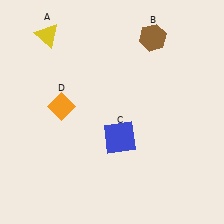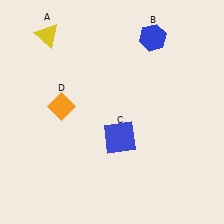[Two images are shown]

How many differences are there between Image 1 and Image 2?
There is 1 difference between the two images.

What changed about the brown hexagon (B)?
In Image 1, B is brown. In Image 2, it changed to blue.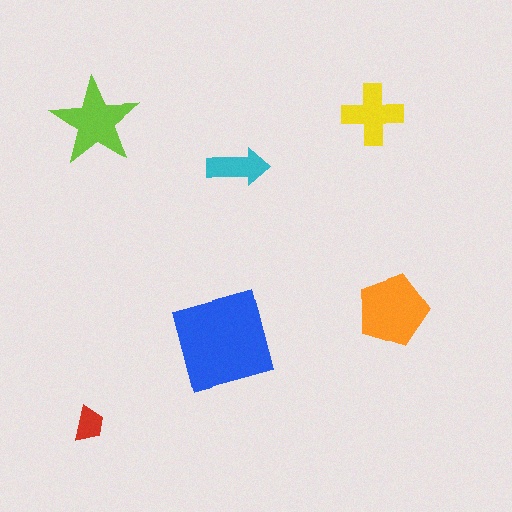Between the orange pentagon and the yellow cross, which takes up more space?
The orange pentagon.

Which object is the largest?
The blue diamond.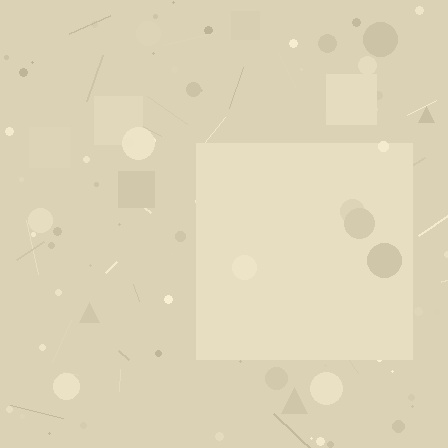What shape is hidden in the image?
A square is hidden in the image.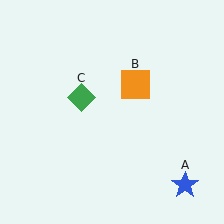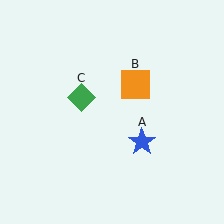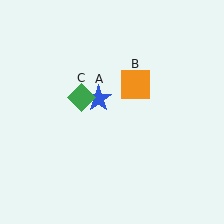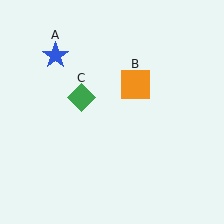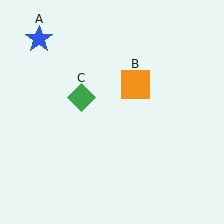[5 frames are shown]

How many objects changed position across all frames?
1 object changed position: blue star (object A).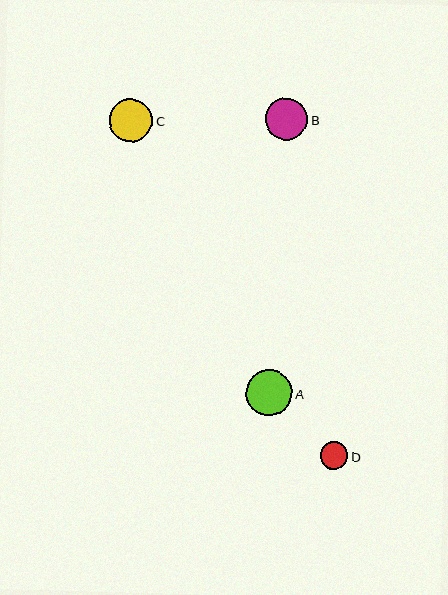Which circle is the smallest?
Circle D is the smallest with a size of approximately 27 pixels.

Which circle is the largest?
Circle A is the largest with a size of approximately 46 pixels.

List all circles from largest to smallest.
From largest to smallest: A, C, B, D.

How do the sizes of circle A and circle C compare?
Circle A and circle C are approximately the same size.